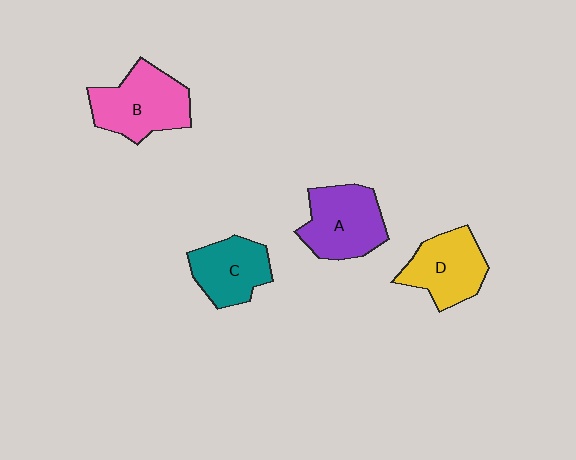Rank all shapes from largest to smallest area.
From largest to smallest: B (pink), A (purple), D (yellow), C (teal).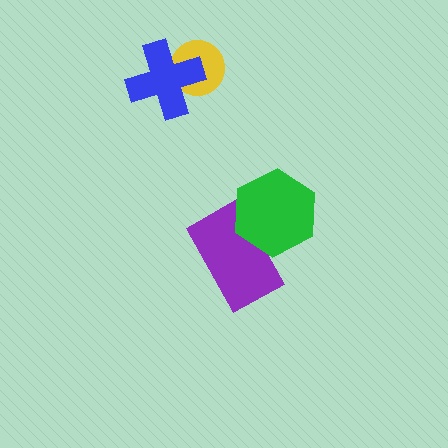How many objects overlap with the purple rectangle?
1 object overlaps with the purple rectangle.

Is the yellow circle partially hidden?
Yes, it is partially covered by another shape.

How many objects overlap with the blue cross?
1 object overlaps with the blue cross.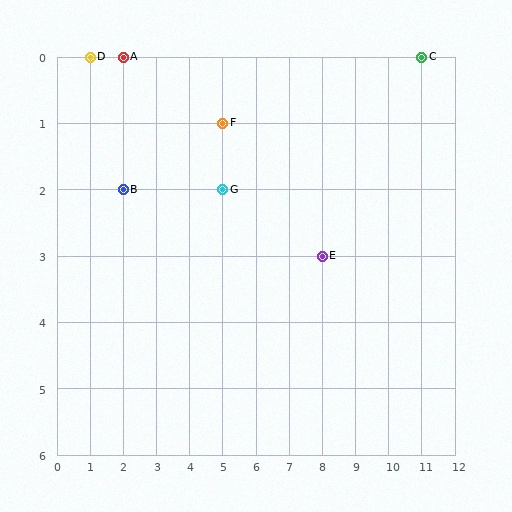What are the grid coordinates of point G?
Point G is at grid coordinates (5, 2).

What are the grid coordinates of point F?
Point F is at grid coordinates (5, 1).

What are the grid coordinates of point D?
Point D is at grid coordinates (1, 0).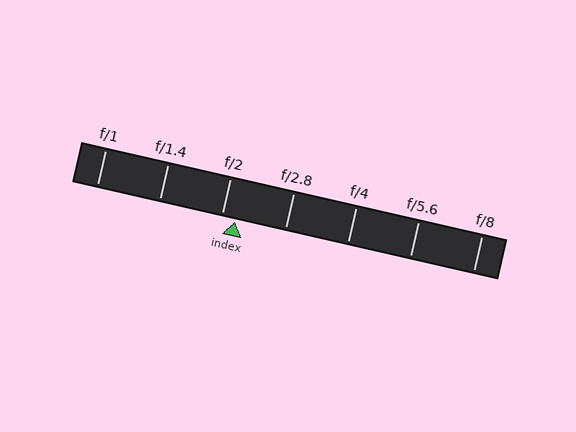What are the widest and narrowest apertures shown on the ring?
The widest aperture shown is f/1 and the narrowest is f/8.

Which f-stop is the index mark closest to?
The index mark is closest to f/2.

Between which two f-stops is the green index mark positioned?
The index mark is between f/2 and f/2.8.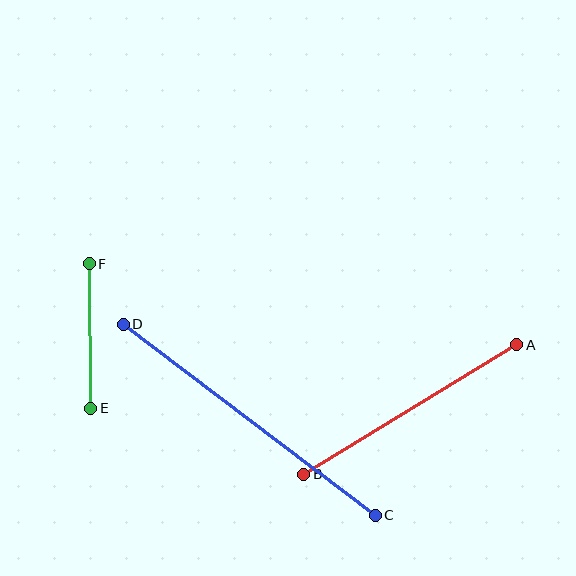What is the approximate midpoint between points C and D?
The midpoint is at approximately (249, 420) pixels.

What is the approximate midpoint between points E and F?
The midpoint is at approximately (90, 336) pixels.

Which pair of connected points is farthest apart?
Points C and D are farthest apart.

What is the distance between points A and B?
The distance is approximately 249 pixels.